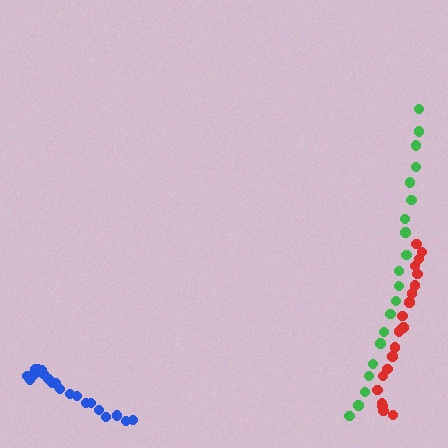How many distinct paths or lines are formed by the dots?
There are 3 distinct paths.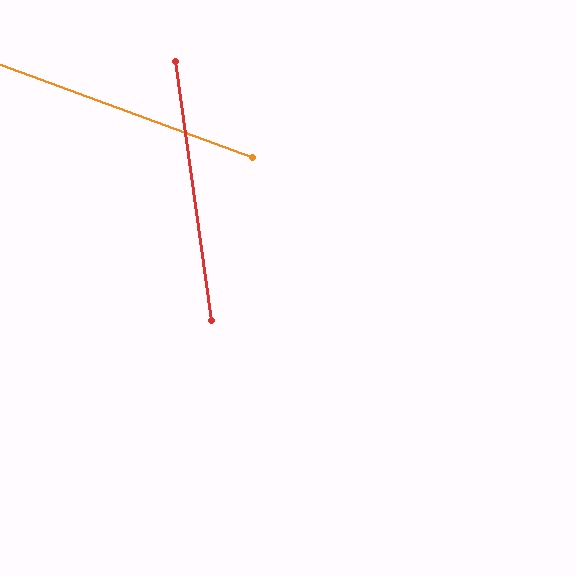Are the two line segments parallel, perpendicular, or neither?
Neither parallel nor perpendicular — they differ by about 62°.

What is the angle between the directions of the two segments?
Approximately 62 degrees.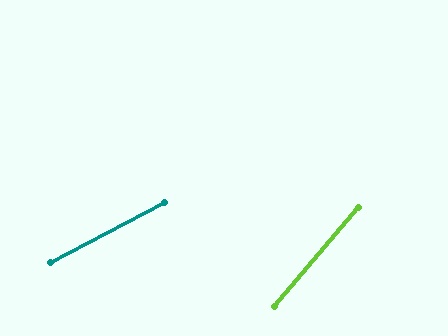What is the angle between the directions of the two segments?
Approximately 22 degrees.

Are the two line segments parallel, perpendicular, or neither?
Neither parallel nor perpendicular — they differ by about 22°.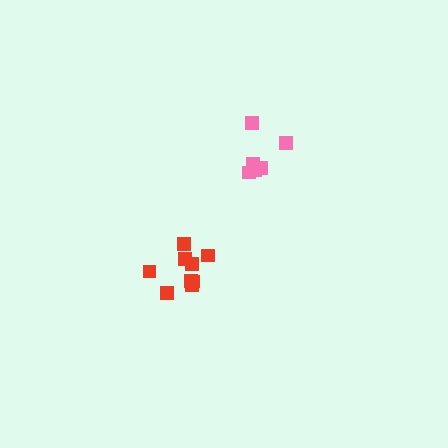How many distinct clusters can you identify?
There are 2 distinct clusters.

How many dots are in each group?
Group 1: 9 dots, Group 2: 6 dots (15 total).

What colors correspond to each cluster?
The clusters are colored: red, pink.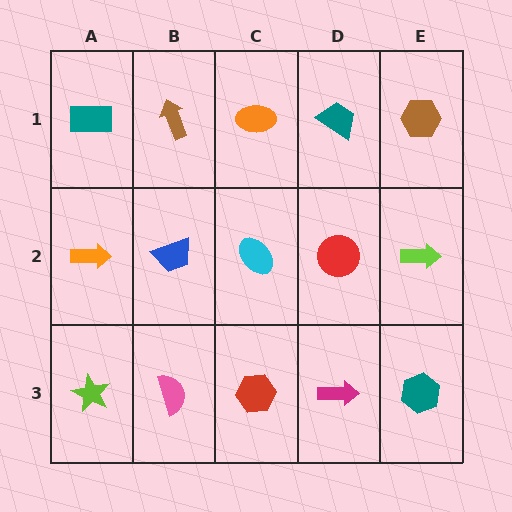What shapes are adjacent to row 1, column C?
A cyan ellipse (row 2, column C), a brown arrow (row 1, column B), a teal trapezoid (row 1, column D).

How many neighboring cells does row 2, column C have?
4.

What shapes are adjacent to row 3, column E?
A lime arrow (row 2, column E), a magenta arrow (row 3, column D).